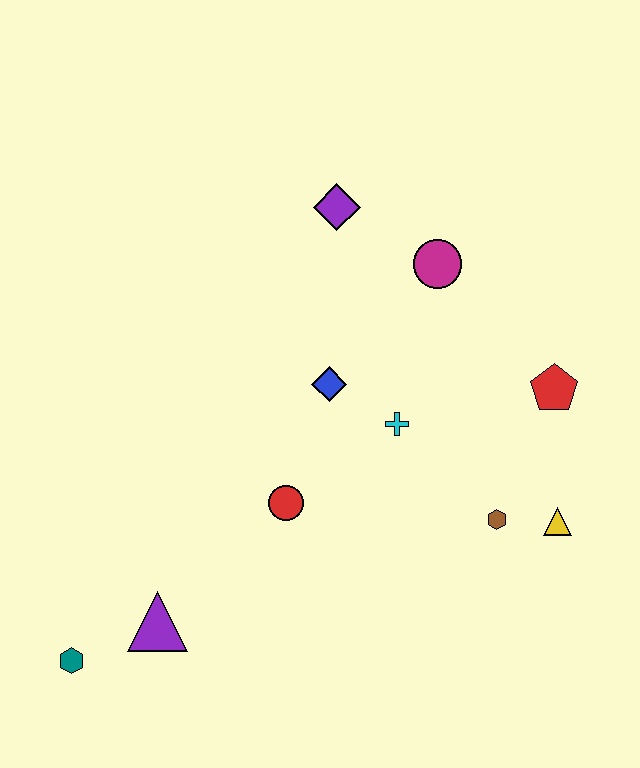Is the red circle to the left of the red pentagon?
Yes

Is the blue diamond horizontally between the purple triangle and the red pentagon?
Yes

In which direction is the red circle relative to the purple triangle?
The red circle is to the right of the purple triangle.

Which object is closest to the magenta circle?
The purple diamond is closest to the magenta circle.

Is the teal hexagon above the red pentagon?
No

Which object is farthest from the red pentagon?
The teal hexagon is farthest from the red pentagon.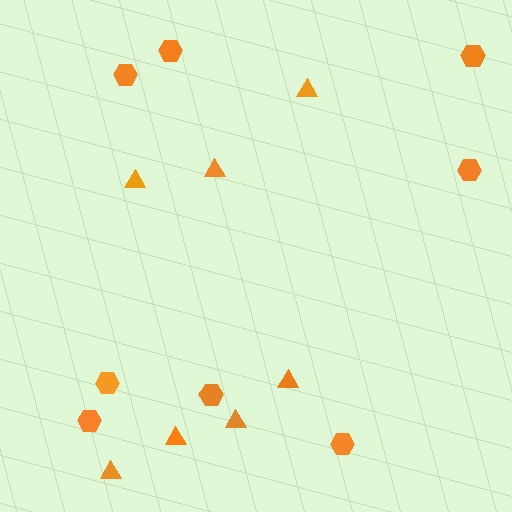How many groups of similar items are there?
There are 2 groups: one group of hexagons (8) and one group of triangles (7).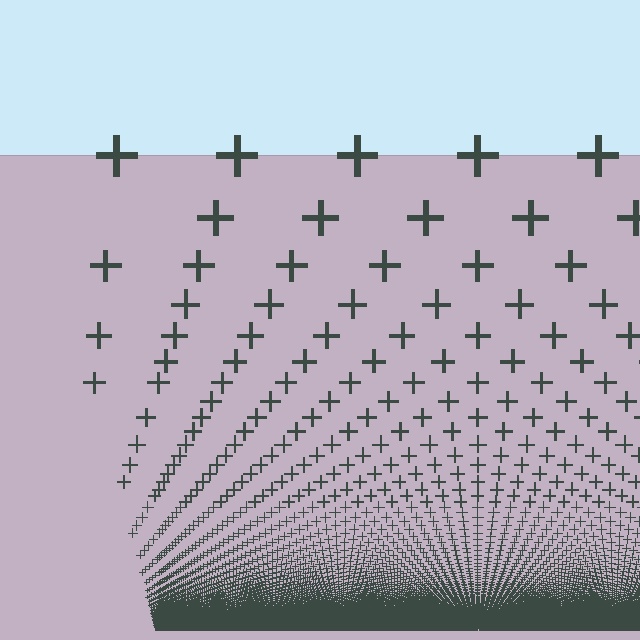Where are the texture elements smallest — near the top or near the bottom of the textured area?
Near the bottom.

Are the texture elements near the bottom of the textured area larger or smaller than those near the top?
Smaller. The gradient is inverted — elements near the bottom are smaller and denser.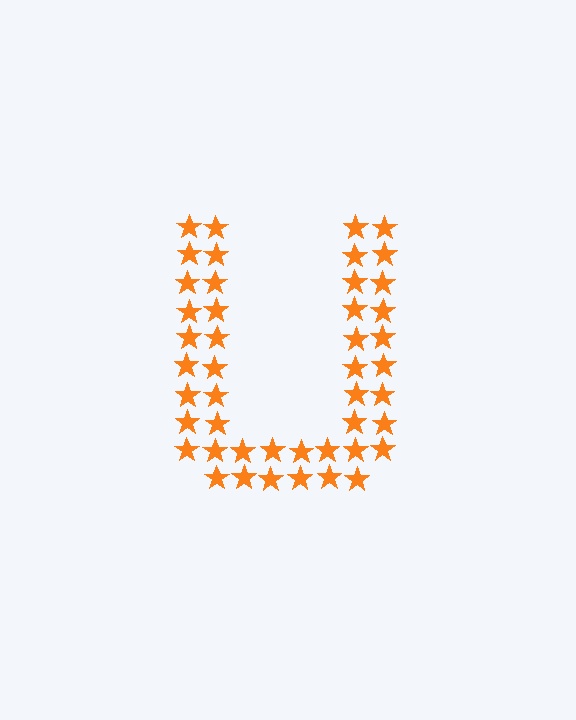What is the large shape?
The large shape is the letter U.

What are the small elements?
The small elements are stars.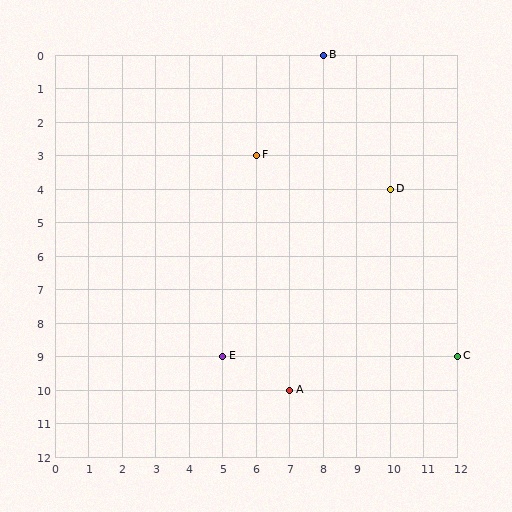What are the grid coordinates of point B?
Point B is at grid coordinates (8, 0).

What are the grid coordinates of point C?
Point C is at grid coordinates (12, 9).